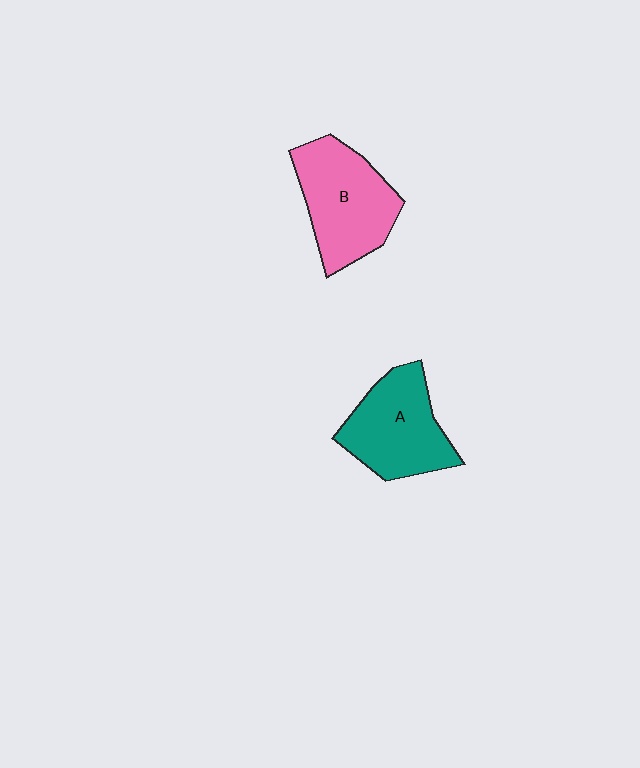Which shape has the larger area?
Shape B (pink).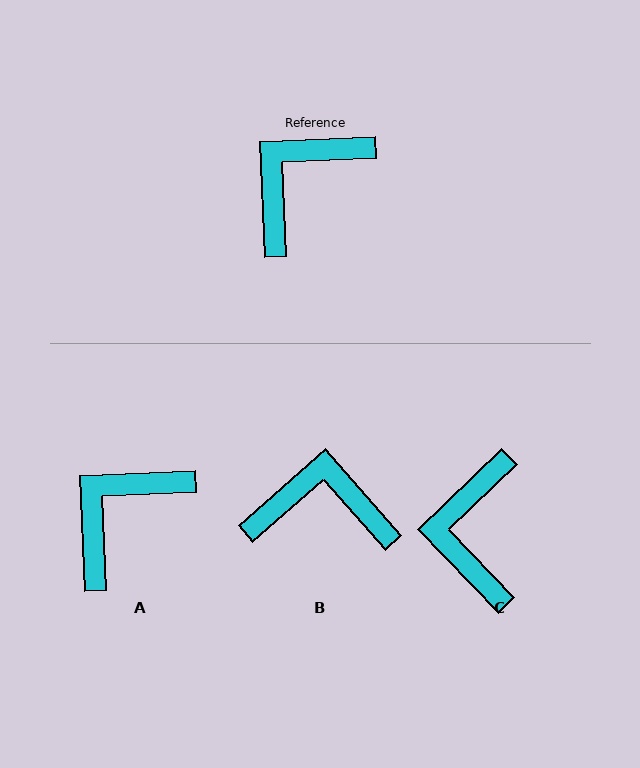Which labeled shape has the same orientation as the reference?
A.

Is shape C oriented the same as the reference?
No, it is off by about 41 degrees.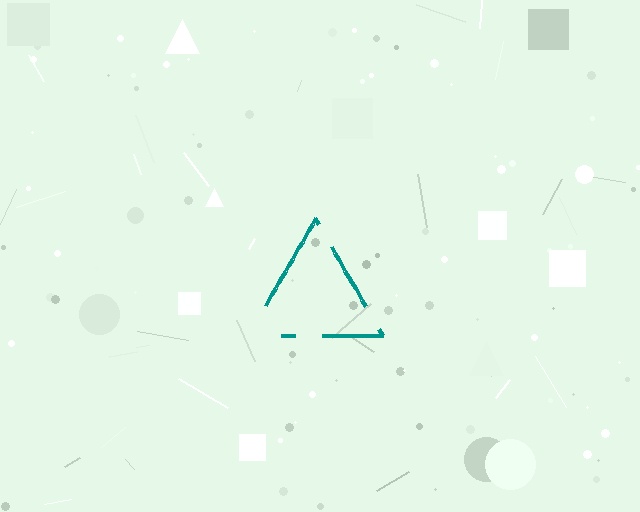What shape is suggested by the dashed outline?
The dashed outline suggests a triangle.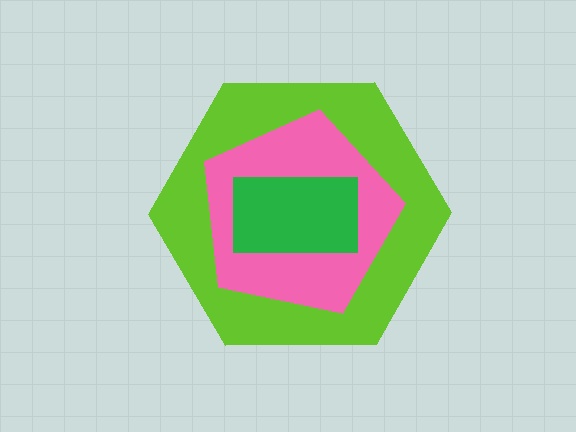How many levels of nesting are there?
3.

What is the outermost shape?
The lime hexagon.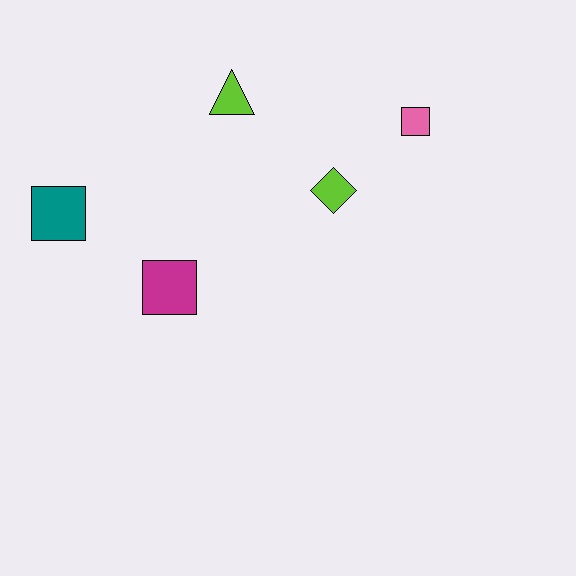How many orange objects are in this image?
There are no orange objects.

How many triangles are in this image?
There is 1 triangle.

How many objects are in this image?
There are 5 objects.